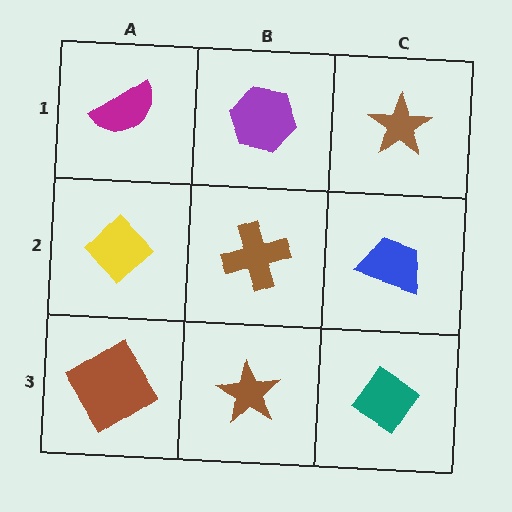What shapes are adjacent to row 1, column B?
A brown cross (row 2, column B), a magenta semicircle (row 1, column A), a brown star (row 1, column C).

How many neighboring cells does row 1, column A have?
2.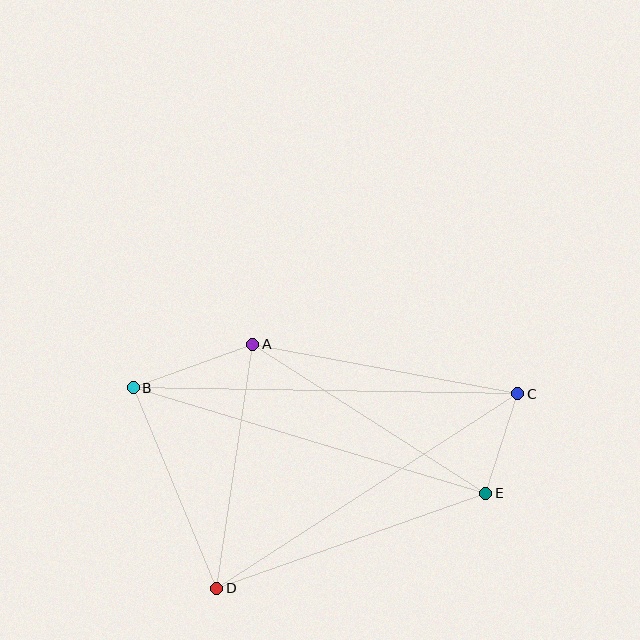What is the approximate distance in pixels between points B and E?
The distance between B and E is approximately 368 pixels.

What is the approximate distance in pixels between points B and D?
The distance between B and D is approximately 217 pixels.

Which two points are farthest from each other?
Points B and C are farthest from each other.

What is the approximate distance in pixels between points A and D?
The distance between A and D is approximately 246 pixels.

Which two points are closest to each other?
Points C and E are closest to each other.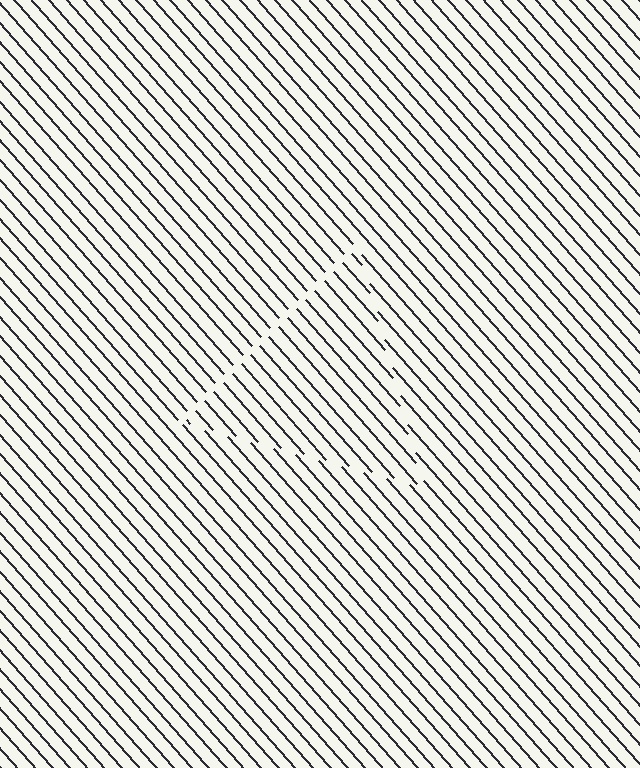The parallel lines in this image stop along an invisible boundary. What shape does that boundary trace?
An illusory triangle. The interior of the shape contains the same grating, shifted by half a period — the contour is defined by the phase discontinuity where line-ends from the inner and outer gratings abut.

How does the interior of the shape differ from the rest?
The interior of the shape contains the same grating, shifted by half a period — the contour is defined by the phase discontinuity where line-ends from the inner and outer gratings abut.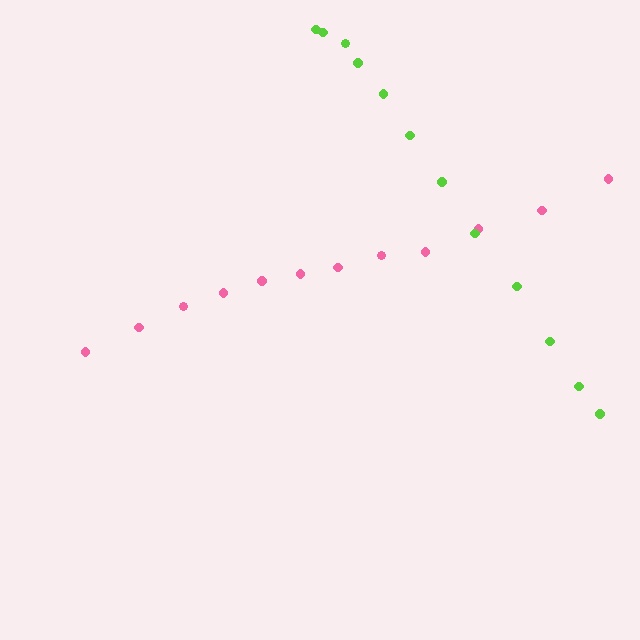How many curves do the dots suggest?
There are 2 distinct paths.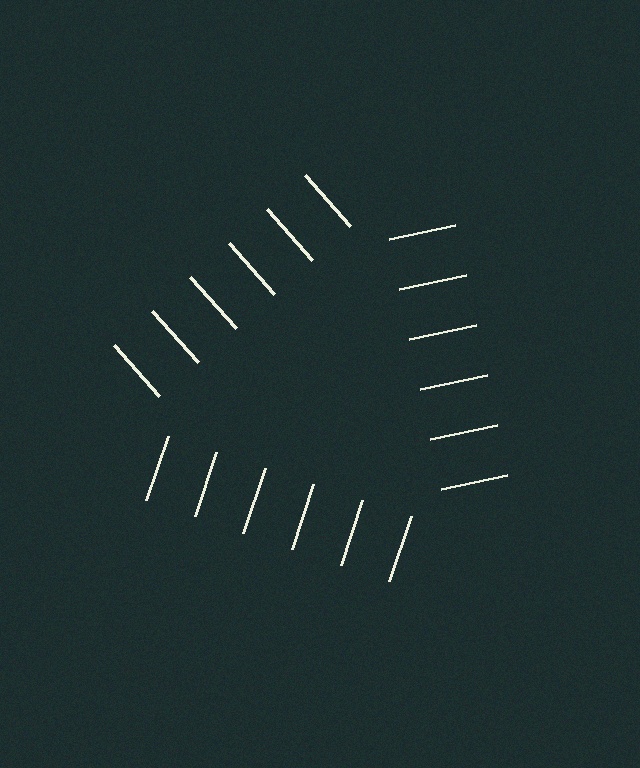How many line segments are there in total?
18 — 6 along each of the 3 edges.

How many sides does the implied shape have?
3 sides — the line-ends trace a triangle.